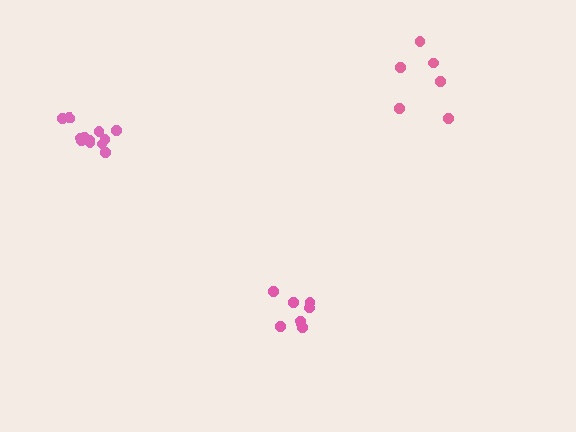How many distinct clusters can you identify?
There are 3 distinct clusters.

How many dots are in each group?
Group 1: 8 dots, Group 2: 6 dots, Group 3: 12 dots (26 total).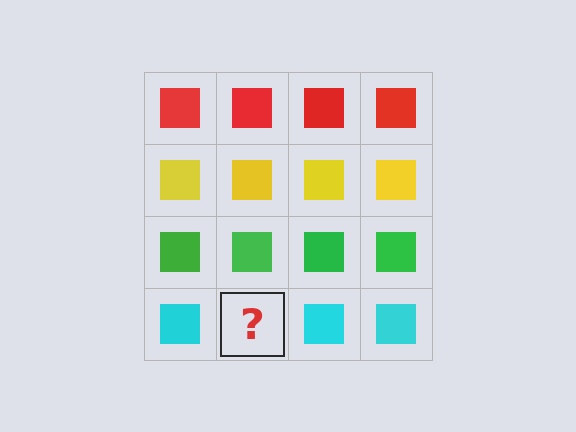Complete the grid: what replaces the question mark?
The question mark should be replaced with a cyan square.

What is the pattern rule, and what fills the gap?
The rule is that each row has a consistent color. The gap should be filled with a cyan square.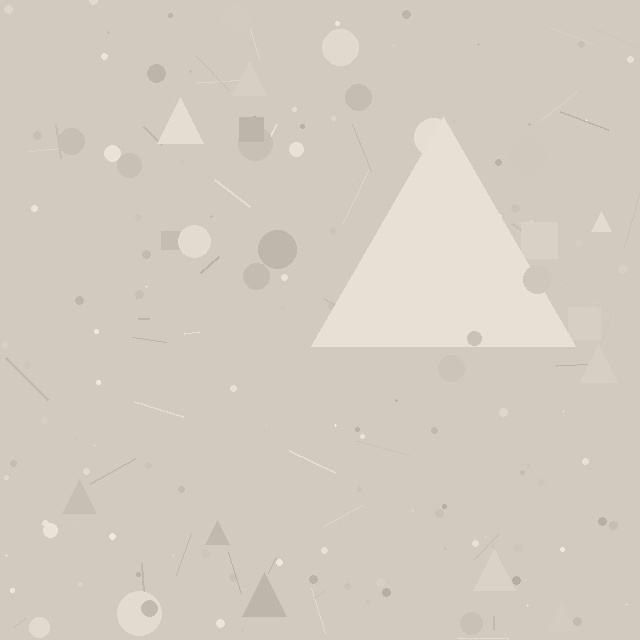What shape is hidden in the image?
A triangle is hidden in the image.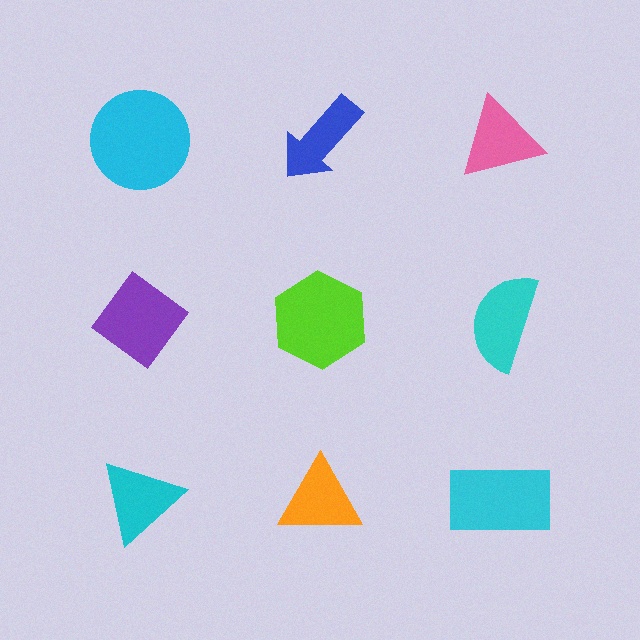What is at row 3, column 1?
A cyan triangle.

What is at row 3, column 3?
A cyan rectangle.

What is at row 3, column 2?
An orange triangle.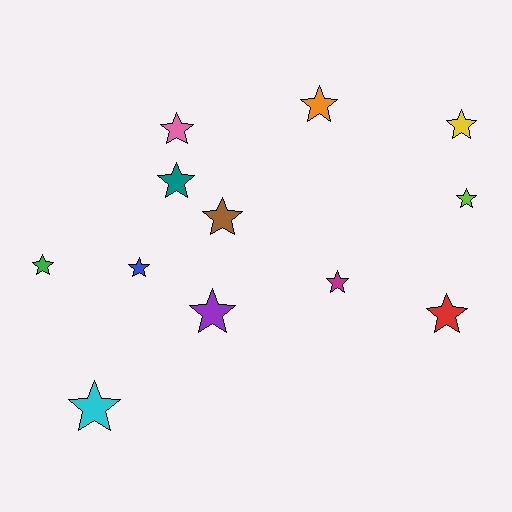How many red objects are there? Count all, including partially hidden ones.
There is 1 red object.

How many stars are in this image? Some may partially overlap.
There are 12 stars.